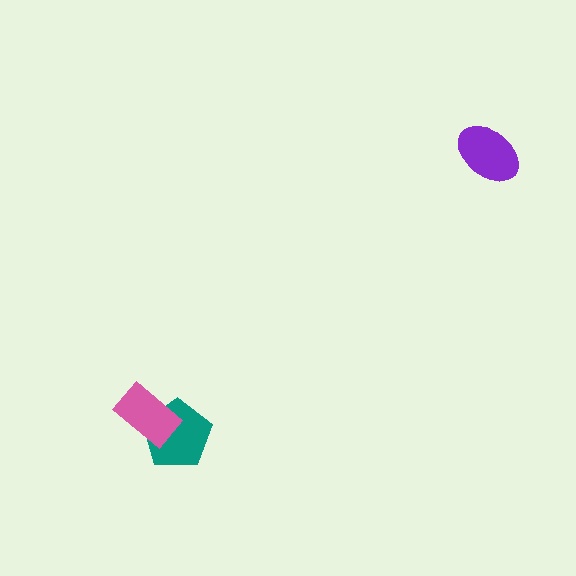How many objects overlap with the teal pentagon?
1 object overlaps with the teal pentagon.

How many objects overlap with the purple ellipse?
0 objects overlap with the purple ellipse.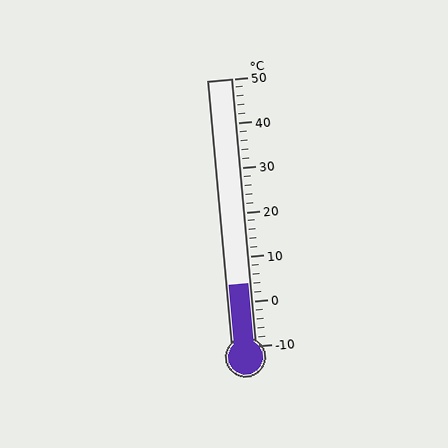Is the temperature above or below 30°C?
The temperature is below 30°C.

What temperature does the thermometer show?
The thermometer shows approximately 4°C.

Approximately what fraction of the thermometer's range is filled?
The thermometer is filled to approximately 25% of its range.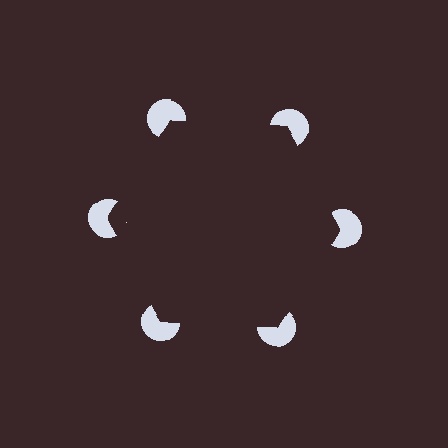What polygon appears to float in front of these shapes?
An illusory hexagon — its edges are inferred from the aligned wedge cuts in the pac-man discs, not physically drawn.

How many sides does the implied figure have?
6 sides.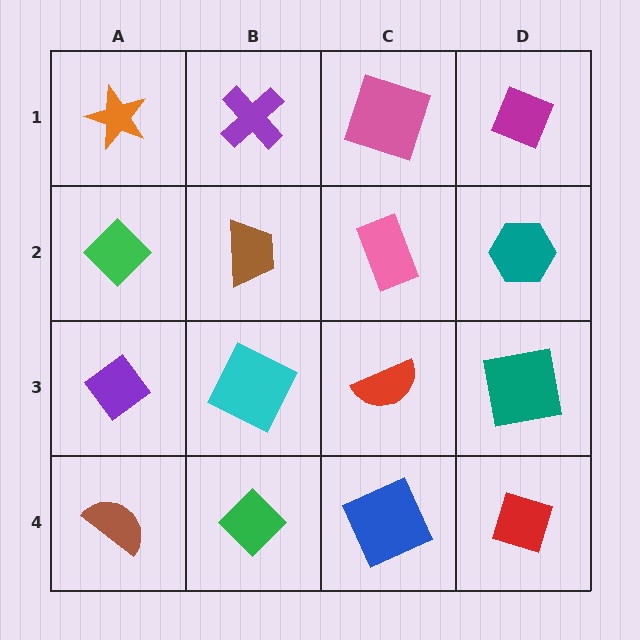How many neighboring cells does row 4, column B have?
3.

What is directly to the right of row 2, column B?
A pink rectangle.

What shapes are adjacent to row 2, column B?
A purple cross (row 1, column B), a cyan square (row 3, column B), a green diamond (row 2, column A), a pink rectangle (row 2, column C).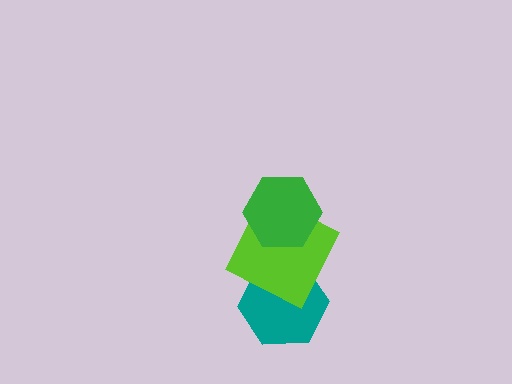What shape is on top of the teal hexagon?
The lime square is on top of the teal hexagon.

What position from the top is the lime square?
The lime square is 2nd from the top.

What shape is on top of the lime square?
The green hexagon is on top of the lime square.